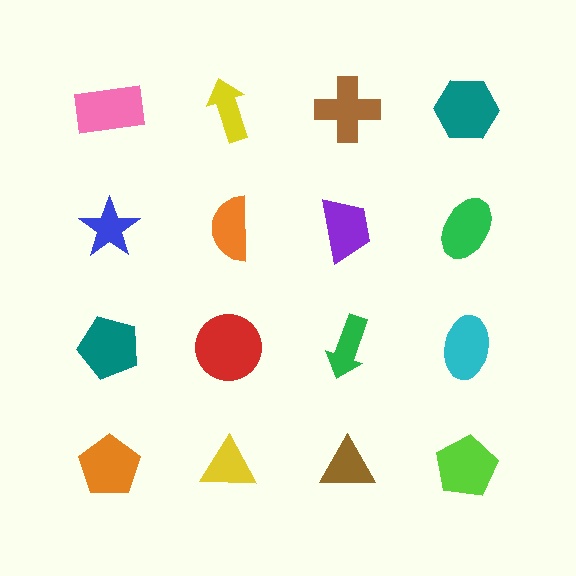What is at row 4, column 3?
A brown triangle.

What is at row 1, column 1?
A pink rectangle.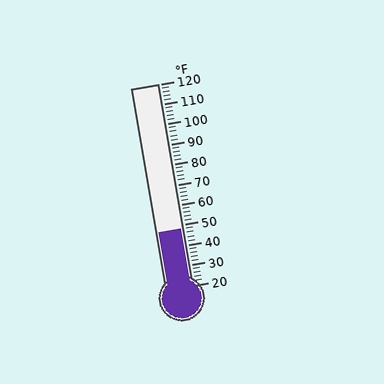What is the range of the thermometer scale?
The thermometer scale ranges from 20°F to 120°F.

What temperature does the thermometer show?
The thermometer shows approximately 48°F.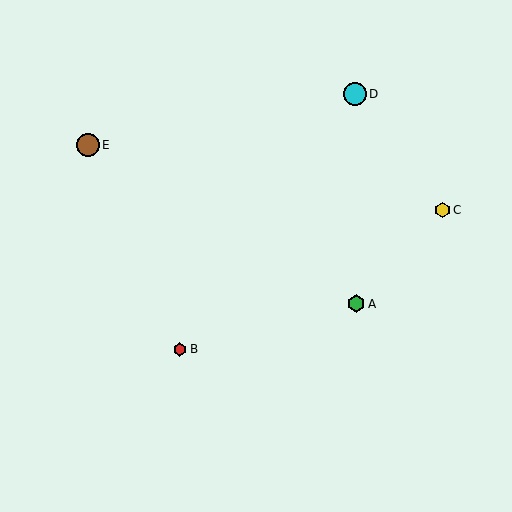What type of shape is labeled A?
Shape A is a green hexagon.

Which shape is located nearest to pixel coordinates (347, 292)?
The green hexagon (labeled A) at (356, 304) is nearest to that location.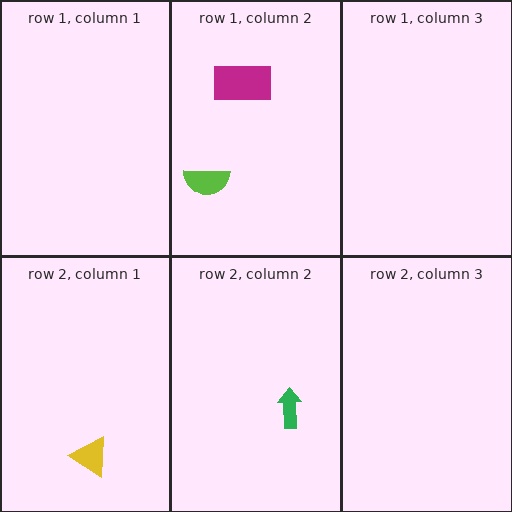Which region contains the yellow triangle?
The row 2, column 1 region.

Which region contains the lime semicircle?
The row 1, column 2 region.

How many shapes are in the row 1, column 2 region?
2.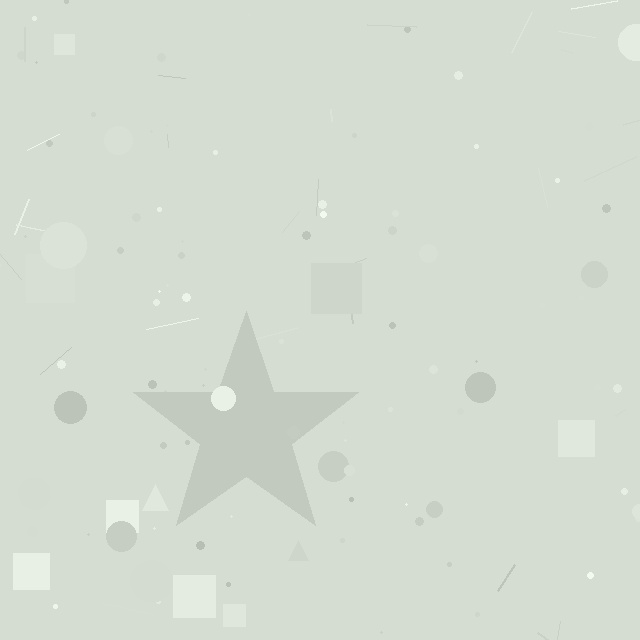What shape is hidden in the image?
A star is hidden in the image.